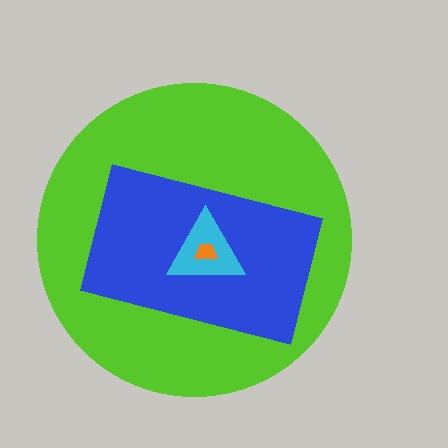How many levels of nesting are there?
4.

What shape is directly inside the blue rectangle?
The cyan triangle.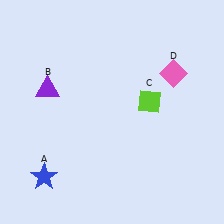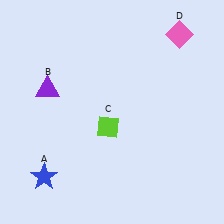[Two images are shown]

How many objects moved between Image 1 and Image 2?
2 objects moved between the two images.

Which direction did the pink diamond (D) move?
The pink diamond (D) moved up.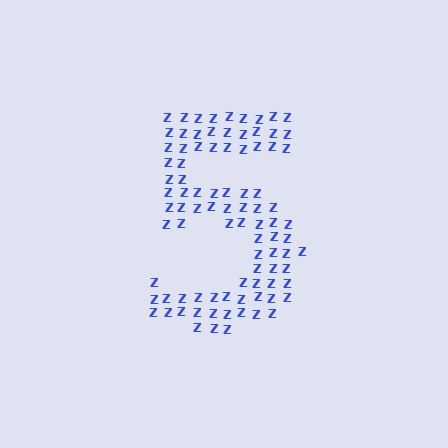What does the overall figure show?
The overall figure shows the digit 5.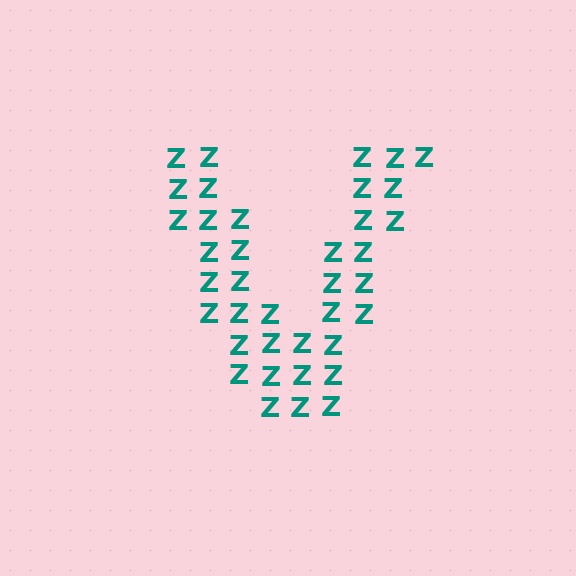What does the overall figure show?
The overall figure shows the letter V.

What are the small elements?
The small elements are letter Z's.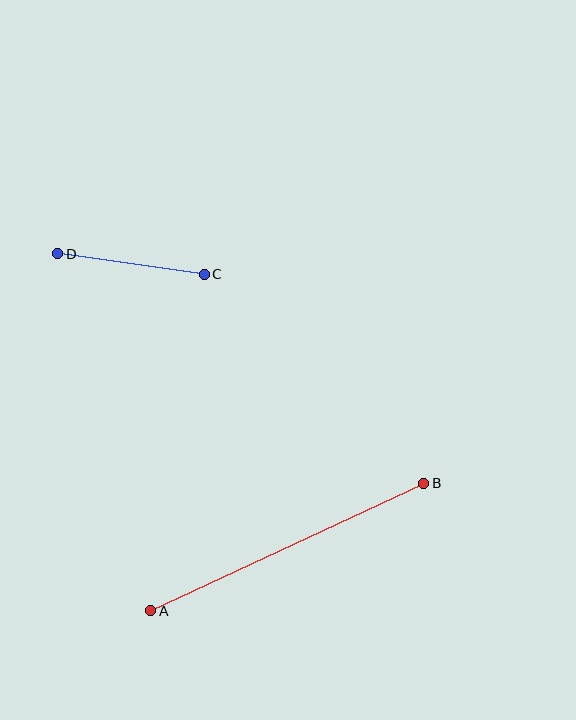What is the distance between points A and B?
The distance is approximately 301 pixels.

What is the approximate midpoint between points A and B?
The midpoint is at approximately (287, 547) pixels.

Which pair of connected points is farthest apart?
Points A and B are farthest apart.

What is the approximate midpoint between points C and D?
The midpoint is at approximately (131, 264) pixels.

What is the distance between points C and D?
The distance is approximately 148 pixels.